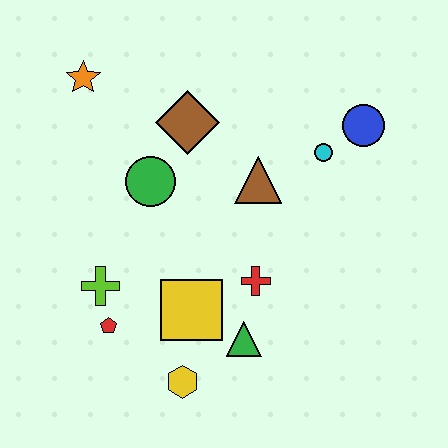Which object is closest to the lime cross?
The red pentagon is closest to the lime cross.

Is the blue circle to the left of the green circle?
No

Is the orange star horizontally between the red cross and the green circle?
No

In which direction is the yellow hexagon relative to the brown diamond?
The yellow hexagon is below the brown diamond.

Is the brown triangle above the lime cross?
Yes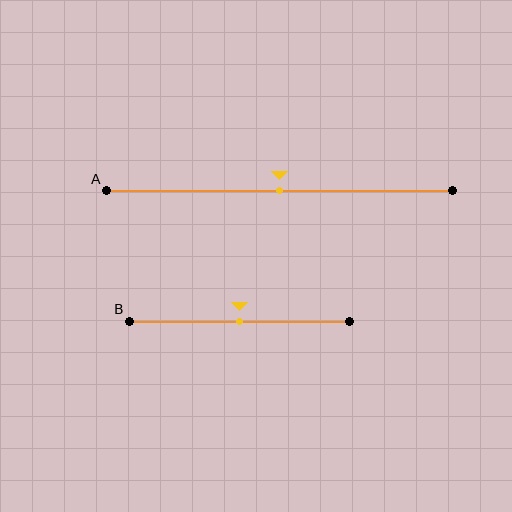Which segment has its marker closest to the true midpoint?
Segment A has its marker closest to the true midpoint.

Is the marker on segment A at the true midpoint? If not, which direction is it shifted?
Yes, the marker on segment A is at the true midpoint.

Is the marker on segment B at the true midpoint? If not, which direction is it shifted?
Yes, the marker on segment B is at the true midpoint.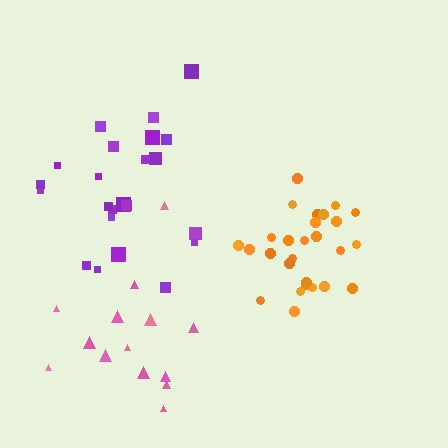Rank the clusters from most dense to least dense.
orange, purple, pink.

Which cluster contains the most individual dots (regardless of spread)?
Orange (27).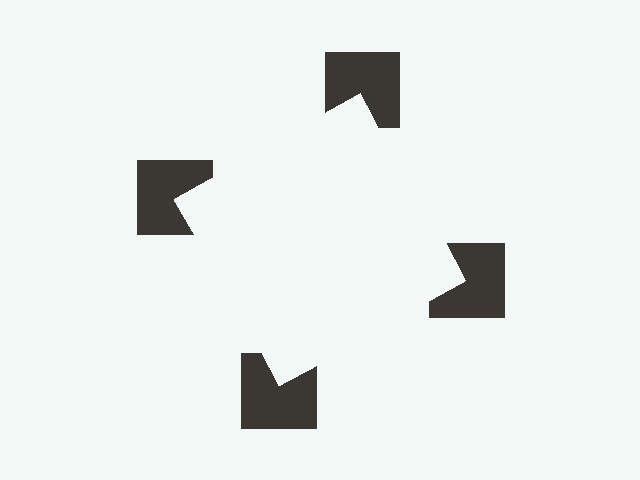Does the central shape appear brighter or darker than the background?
It typically appears slightly brighter than the background, even though no actual brightness change is drawn.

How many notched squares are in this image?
There are 4 — one at each vertex of the illusory square.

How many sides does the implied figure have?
4 sides.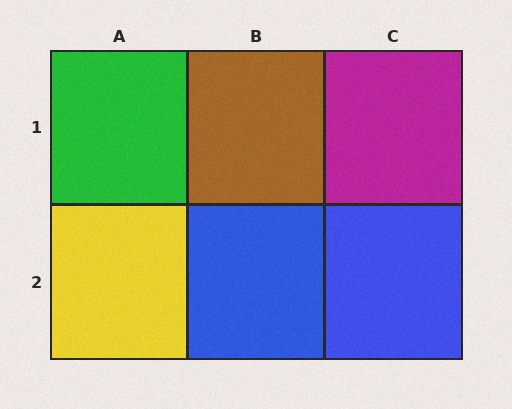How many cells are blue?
2 cells are blue.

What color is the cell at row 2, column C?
Blue.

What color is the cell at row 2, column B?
Blue.